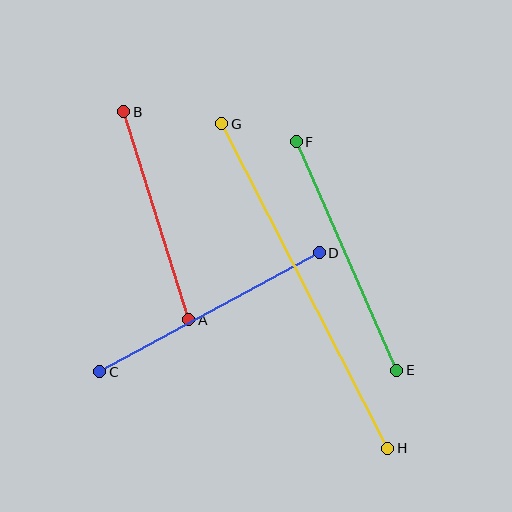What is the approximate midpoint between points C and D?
The midpoint is at approximately (210, 312) pixels.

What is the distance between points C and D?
The distance is approximately 250 pixels.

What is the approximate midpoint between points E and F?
The midpoint is at approximately (346, 256) pixels.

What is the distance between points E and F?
The distance is approximately 250 pixels.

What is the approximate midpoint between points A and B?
The midpoint is at approximately (156, 216) pixels.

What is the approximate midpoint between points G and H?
The midpoint is at approximately (305, 286) pixels.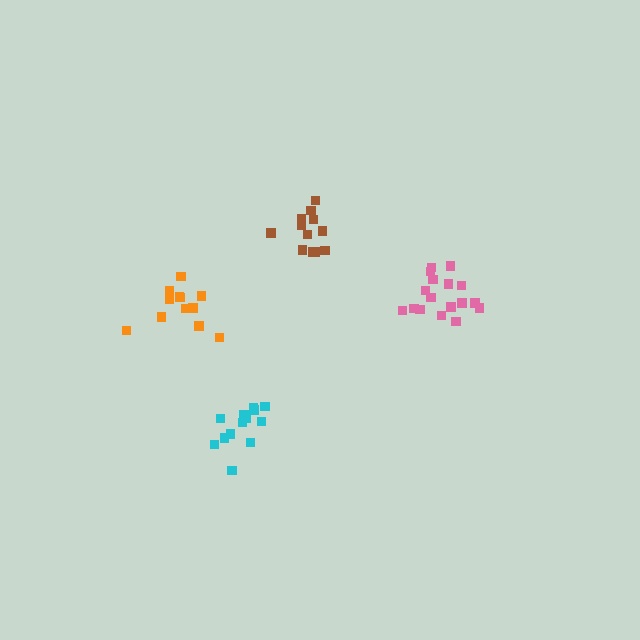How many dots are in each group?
Group 1: 13 dots, Group 2: 12 dots, Group 3: 17 dots, Group 4: 12 dots (54 total).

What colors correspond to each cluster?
The clusters are colored: cyan, orange, pink, brown.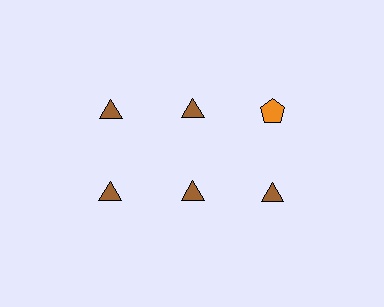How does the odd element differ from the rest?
It differs in both color (orange instead of brown) and shape (pentagon instead of triangle).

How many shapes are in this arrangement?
There are 6 shapes arranged in a grid pattern.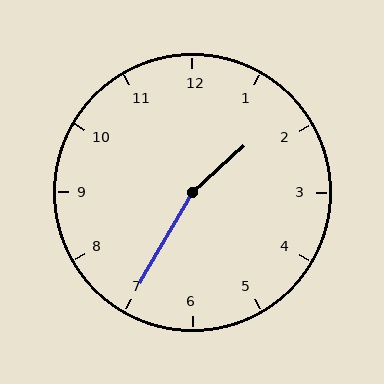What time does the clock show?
1:35.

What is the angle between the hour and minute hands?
Approximately 162 degrees.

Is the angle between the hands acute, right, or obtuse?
It is obtuse.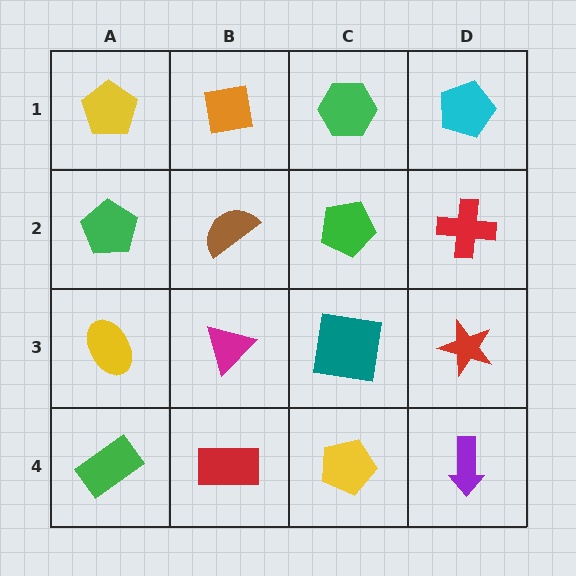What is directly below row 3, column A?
A green rectangle.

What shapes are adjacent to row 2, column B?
An orange square (row 1, column B), a magenta triangle (row 3, column B), a green pentagon (row 2, column A), a green pentagon (row 2, column C).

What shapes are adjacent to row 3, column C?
A green pentagon (row 2, column C), a yellow pentagon (row 4, column C), a magenta triangle (row 3, column B), a red star (row 3, column D).